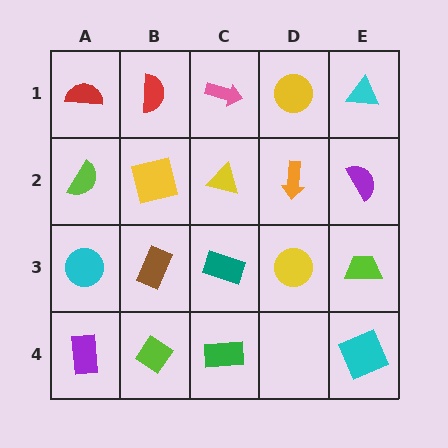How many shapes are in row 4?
4 shapes.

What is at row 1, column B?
A red semicircle.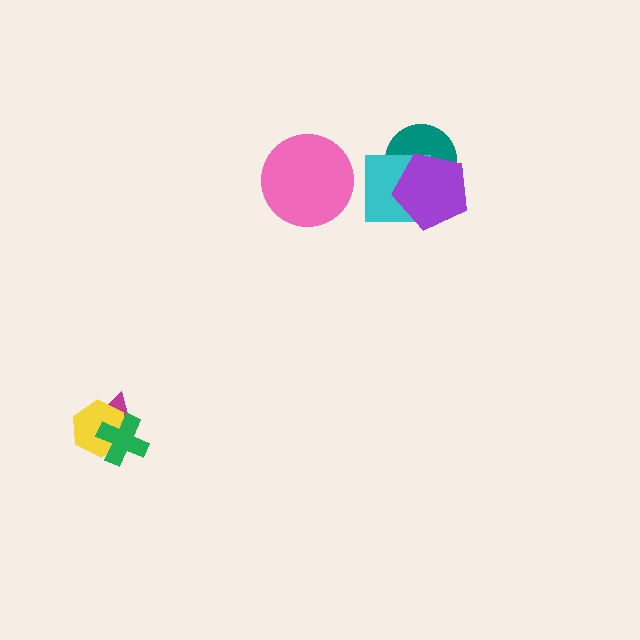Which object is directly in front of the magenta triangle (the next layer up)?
The yellow hexagon is directly in front of the magenta triangle.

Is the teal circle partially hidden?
Yes, it is partially covered by another shape.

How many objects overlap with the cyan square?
2 objects overlap with the cyan square.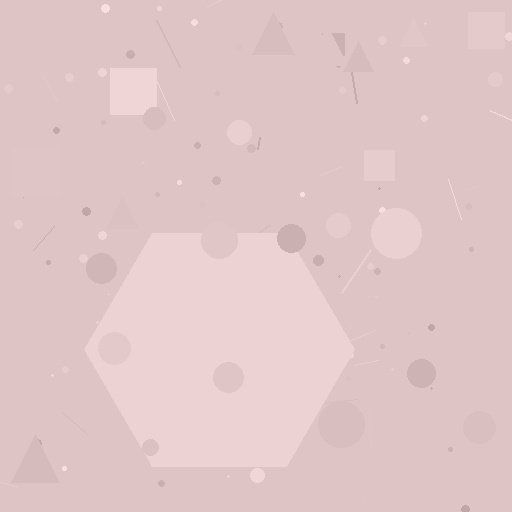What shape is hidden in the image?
A hexagon is hidden in the image.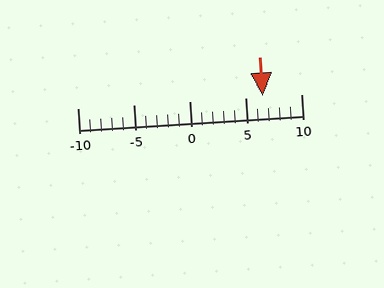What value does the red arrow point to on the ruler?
The red arrow points to approximately 7.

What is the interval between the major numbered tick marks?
The major tick marks are spaced 5 units apart.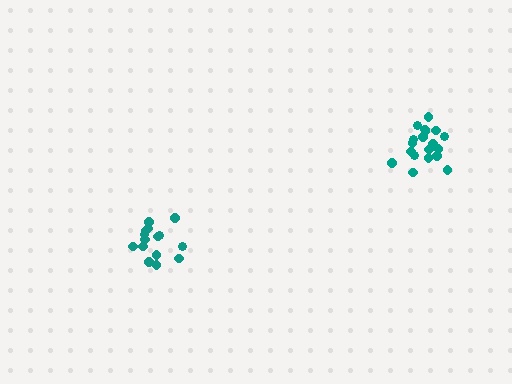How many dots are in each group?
Group 1: 15 dots, Group 2: 19 dots (34 total).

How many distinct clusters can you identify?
There are 2 distinct clusters.